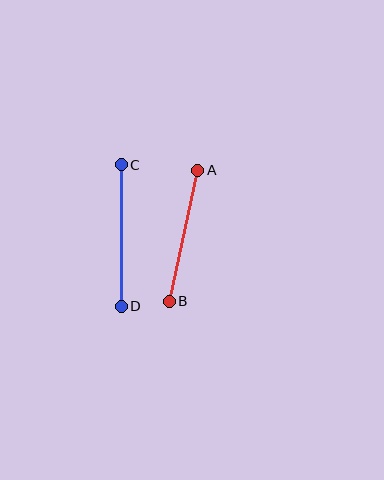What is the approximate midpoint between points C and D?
The midpoint is at approximately (121, 236) pixels.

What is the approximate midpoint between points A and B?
The midpoint is at approximately (183, 236) pixels.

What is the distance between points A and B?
The distance is approximately 134 pixels.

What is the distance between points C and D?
The distance is approximately 141 pixels.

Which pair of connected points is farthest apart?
Points C and D are farthest apart.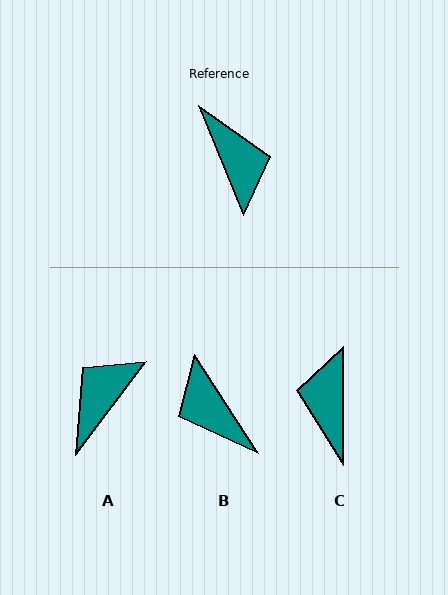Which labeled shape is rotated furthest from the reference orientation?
B, about 170 degrees away.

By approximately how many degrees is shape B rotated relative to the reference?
Approximately 170 degrees clockwise.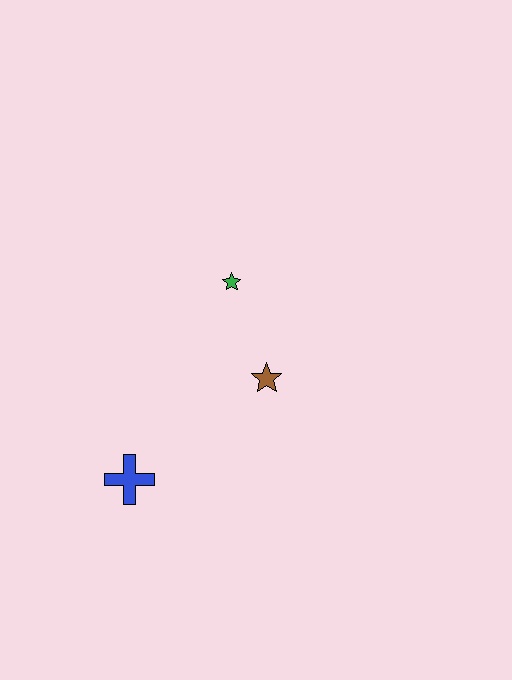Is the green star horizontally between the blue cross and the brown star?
Yes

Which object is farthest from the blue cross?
The green star is farthest from the blue cross.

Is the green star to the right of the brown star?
No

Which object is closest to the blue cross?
The brown star is closest to the blue cross.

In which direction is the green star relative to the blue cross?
The green star is above the blue cross.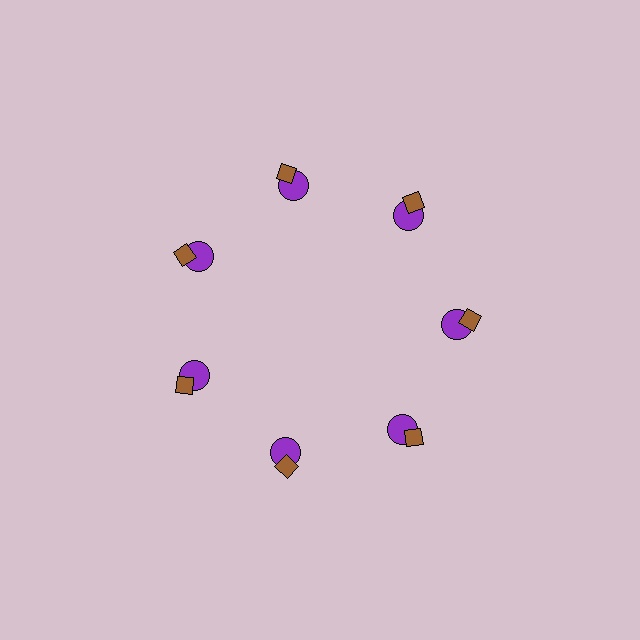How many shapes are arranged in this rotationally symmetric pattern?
There are 14 shapes, arranged in 7 groups of 2.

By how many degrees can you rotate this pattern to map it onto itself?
The pattern maps onto itself every 51 degrees of rotation.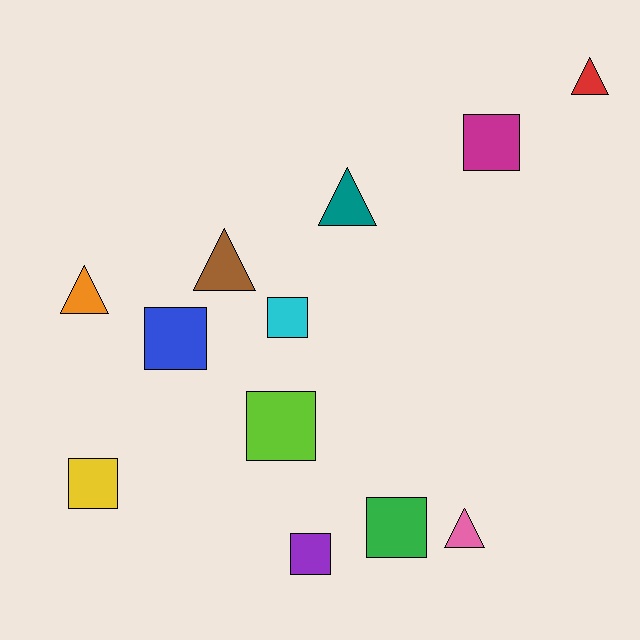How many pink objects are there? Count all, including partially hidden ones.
There is 1 pink object.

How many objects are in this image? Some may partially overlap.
There are 12 objects.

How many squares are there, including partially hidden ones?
There are 7 squares.